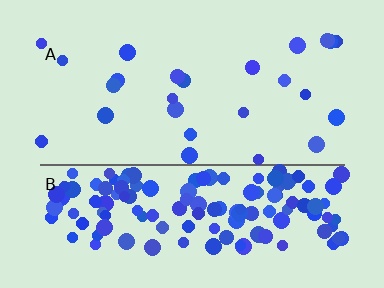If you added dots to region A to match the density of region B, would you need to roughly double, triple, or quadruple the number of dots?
Approximately quadruple.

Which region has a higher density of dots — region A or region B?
B (the bottom).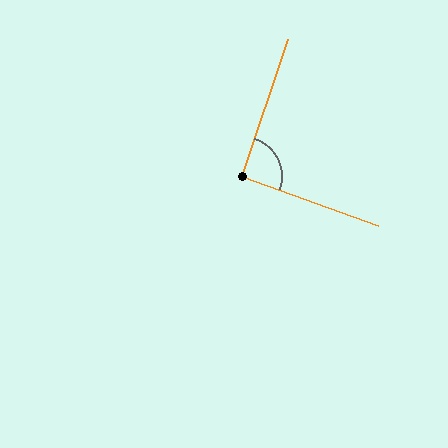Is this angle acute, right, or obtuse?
It is approximately a right angle.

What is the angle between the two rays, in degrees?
Approximately 91 degrees.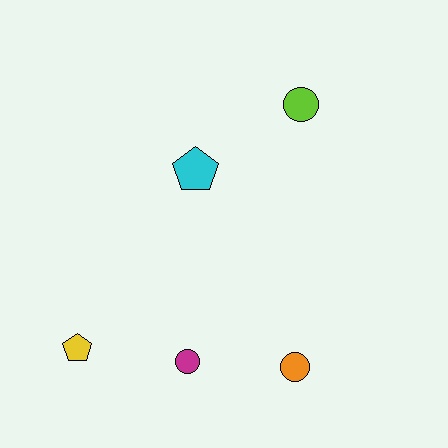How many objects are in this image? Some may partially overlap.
There are 5 objects.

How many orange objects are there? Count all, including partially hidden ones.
There is 1 orange object.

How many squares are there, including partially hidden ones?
There are no squares.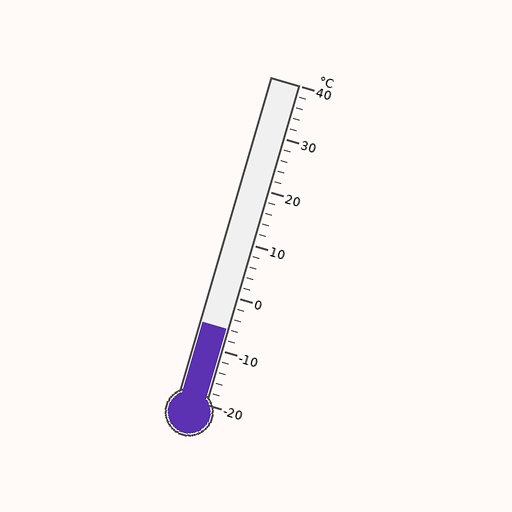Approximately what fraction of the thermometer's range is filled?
The thermometer is filled to approximately 25% of its range.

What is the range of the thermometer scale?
The thermometer scale ranges from -20°C to 40°C.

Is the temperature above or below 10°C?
The temperature is below 10°C.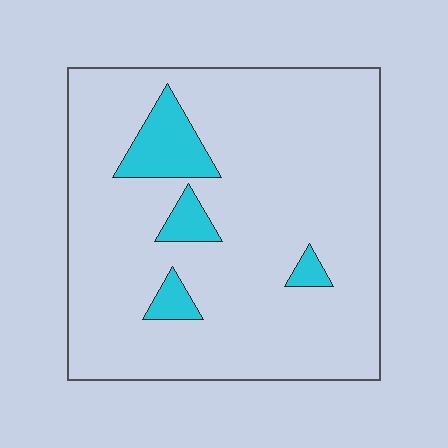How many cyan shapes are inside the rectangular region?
4.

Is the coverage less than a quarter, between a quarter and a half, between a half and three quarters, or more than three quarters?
Less than a quarter.